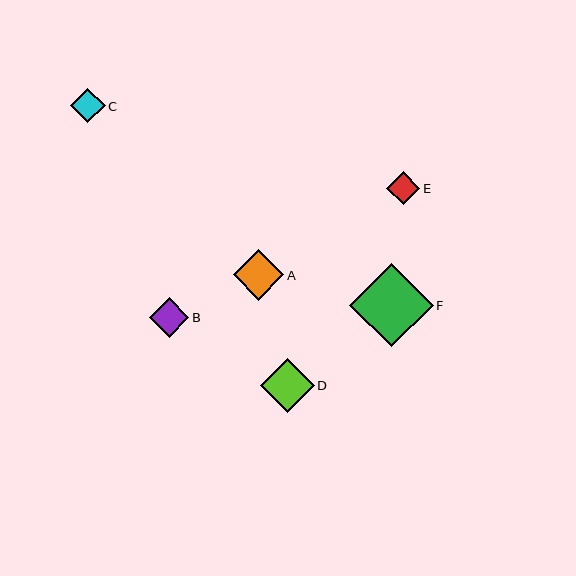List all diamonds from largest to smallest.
From largest to smallest: F, D, A, B, C, E.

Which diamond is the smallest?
Diamond E is the smallest with a size of approximately 33 pixels.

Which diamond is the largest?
Diamond F is the largest with a size of approximately 83 pixels.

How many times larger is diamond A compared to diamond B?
Diamond A is approximately 1.3 times the size of diamond B.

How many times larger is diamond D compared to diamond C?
Diamond D is approximately 1.5 times the size of diamond C.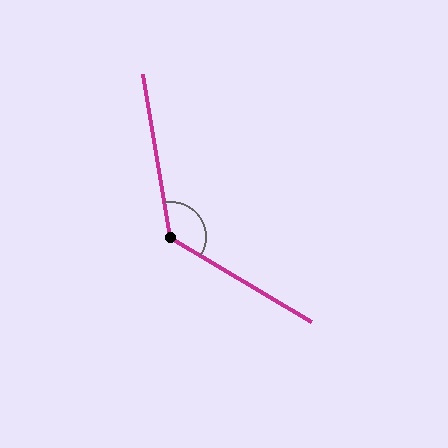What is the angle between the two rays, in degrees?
Approximately 131 degrees.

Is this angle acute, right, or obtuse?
It is obtuse.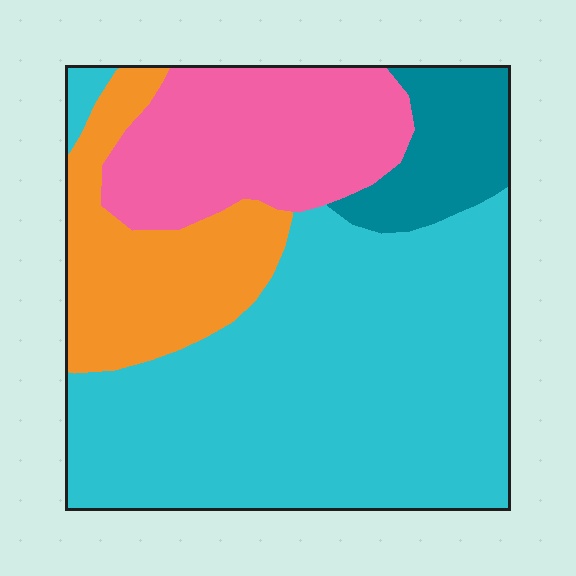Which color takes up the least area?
Teal, at roughly 10%.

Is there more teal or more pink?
Pink.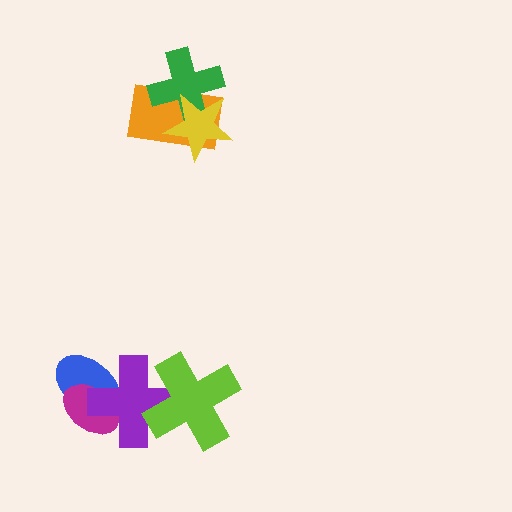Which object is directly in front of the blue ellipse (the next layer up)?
The magenta ellipse is directly in front of the blue ellipse.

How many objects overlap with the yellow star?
2 objects overlap with the yellow star.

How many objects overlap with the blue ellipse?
2 objects overlap with the blue ellipse.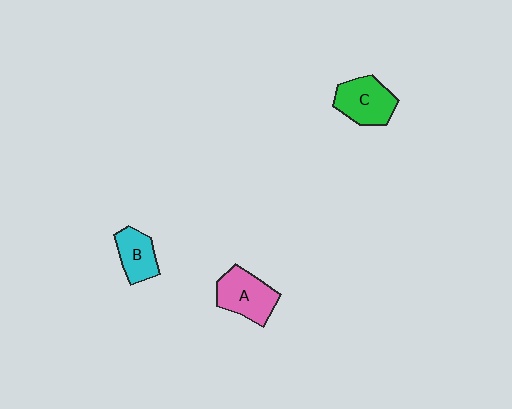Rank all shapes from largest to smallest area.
From largest to smallest: A (pink), C (green), B (cyan).